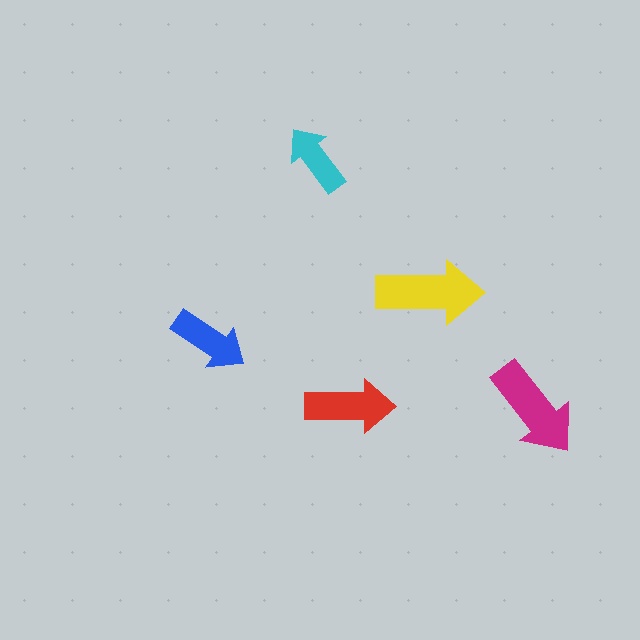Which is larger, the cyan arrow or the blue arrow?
The blue one.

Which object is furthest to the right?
The magenta arrow is rightmost.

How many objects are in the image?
There are 5 objects in the image.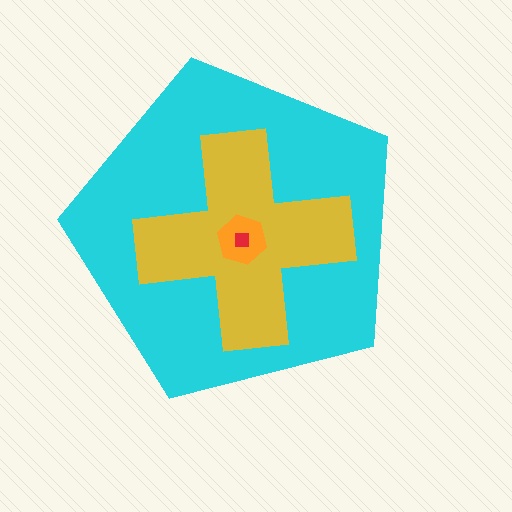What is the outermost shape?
The cyan pentagon.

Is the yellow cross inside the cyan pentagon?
Yes.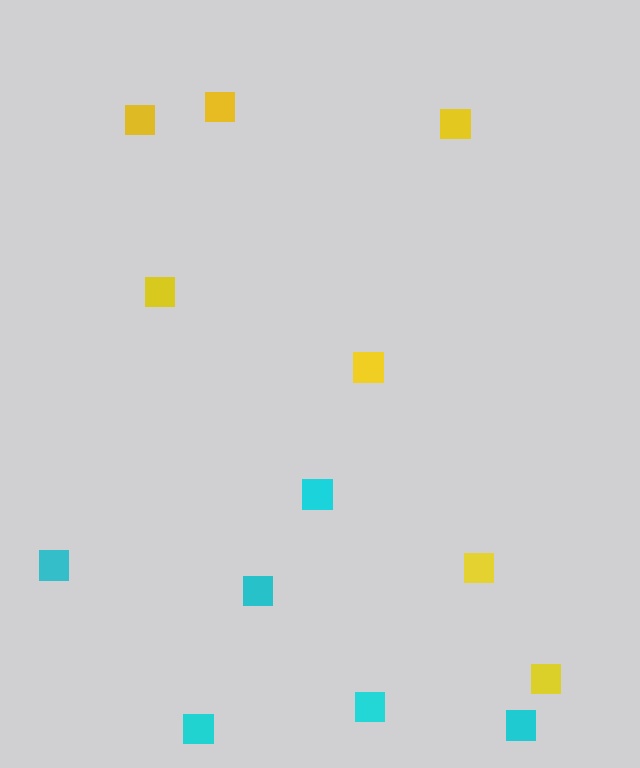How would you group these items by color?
There are 2 groups: one group of cyan squares (6) and one group of yellow squares (7).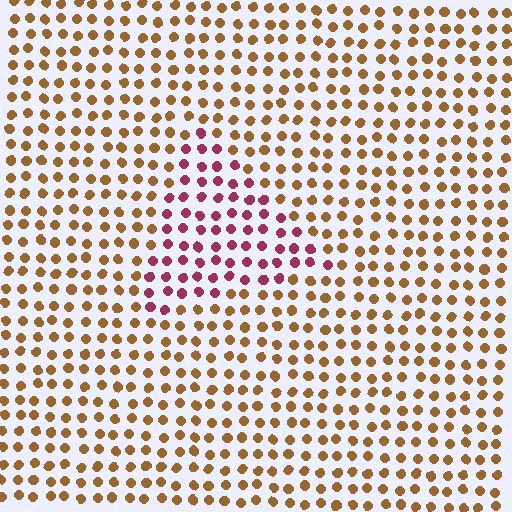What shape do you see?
I see a triangle.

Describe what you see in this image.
The image is filled with small brown elements in a uniform arrangement. A triangle-shaped region is visible where the elements are tinted to a slightly different hue, forming a subtle color boundary.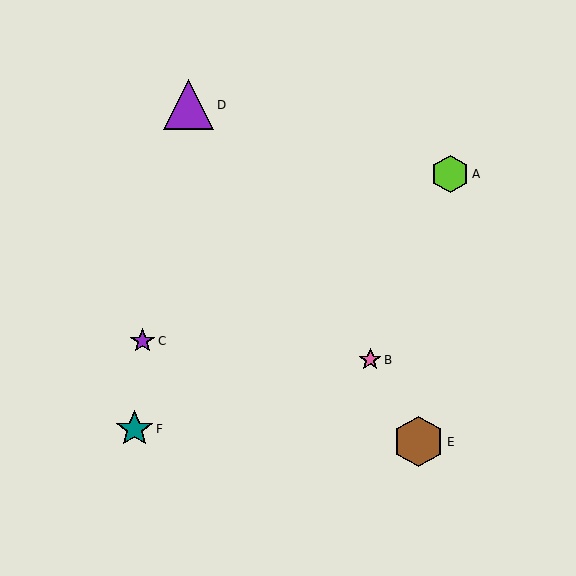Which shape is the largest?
The brown hexagon (labeled E) is the largest.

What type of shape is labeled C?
Shape C is a purple star.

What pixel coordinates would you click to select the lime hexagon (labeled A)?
Click at (450, 174) to select the lime hexagon A.